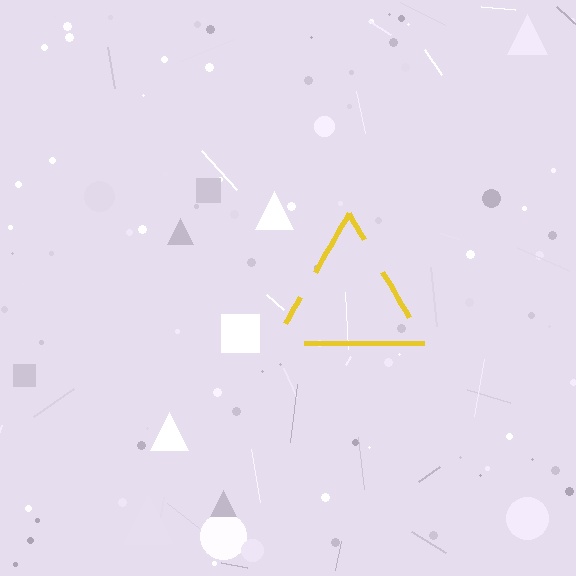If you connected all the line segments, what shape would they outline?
They would outline a triangle.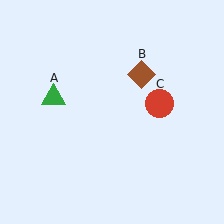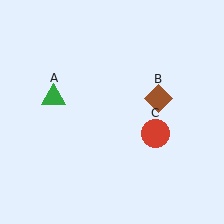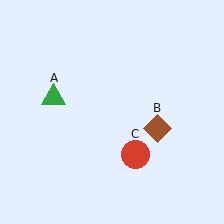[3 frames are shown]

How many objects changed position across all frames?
2 objects changed position: brown diamond (object B), red circle (object C).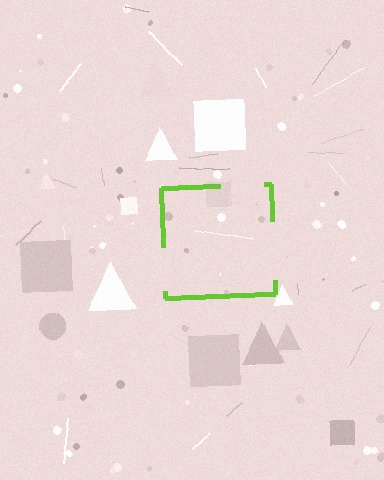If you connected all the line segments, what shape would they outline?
They would outline a square.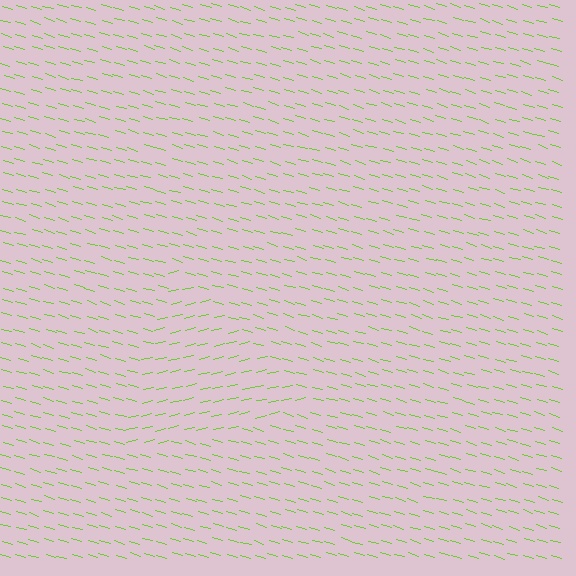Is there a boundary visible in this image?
Yes, there is a texture boundary formed by a change in line orientation.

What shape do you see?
I see a triangle.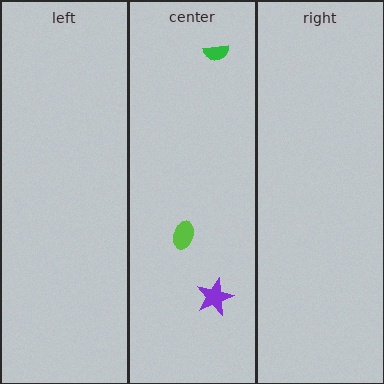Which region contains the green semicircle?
The center region.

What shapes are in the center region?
The green semicircle, the lime ellipse, the purple star.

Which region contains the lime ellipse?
The center region.